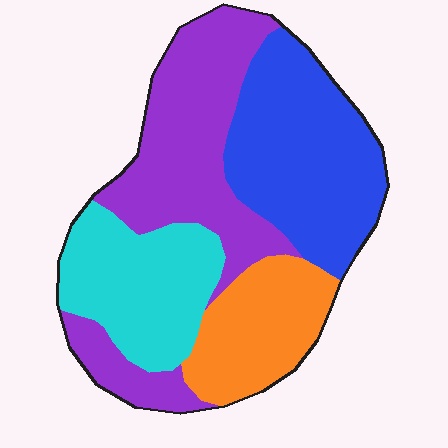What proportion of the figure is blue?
Blue takes up about one quarter (1/4) of the figure.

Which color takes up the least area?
Orange, at roughly 15%.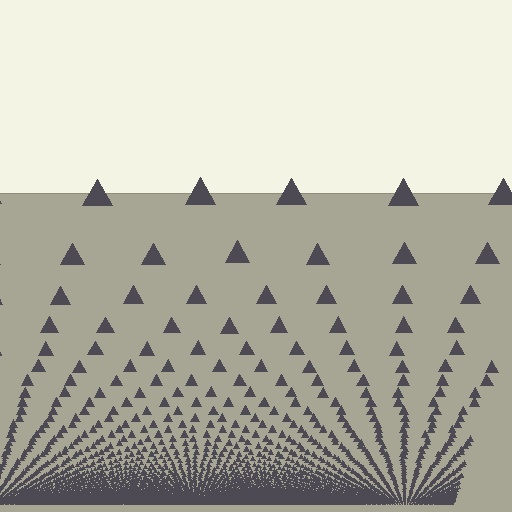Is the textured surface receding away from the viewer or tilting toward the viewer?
The surface appears to tilt toward the viewer. Texture elements get larger and sparser toward the top.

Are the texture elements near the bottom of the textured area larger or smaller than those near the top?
Smaller. The gradient is inverted — elements near the bottom are smaller and denser.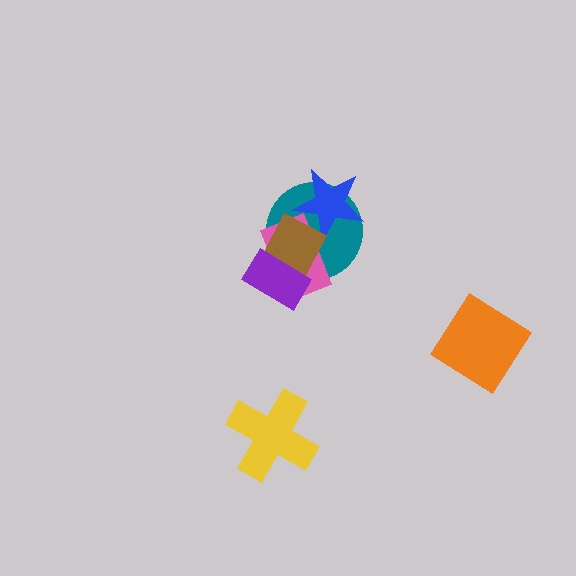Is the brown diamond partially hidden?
Yes, it is partially covered by another shape.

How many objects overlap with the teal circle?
4 objects overlap with the teal circle.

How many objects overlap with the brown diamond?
4 objects overlap with the brown diamond.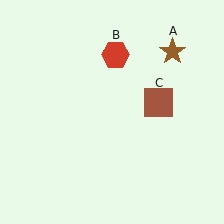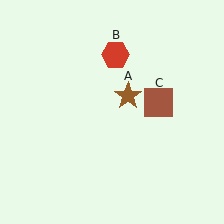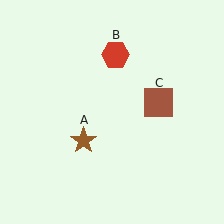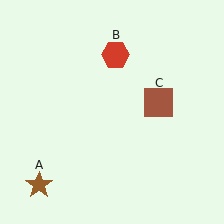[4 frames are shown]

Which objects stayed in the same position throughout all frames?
Red hexagon (object B) and brown square (object C) remained stationary.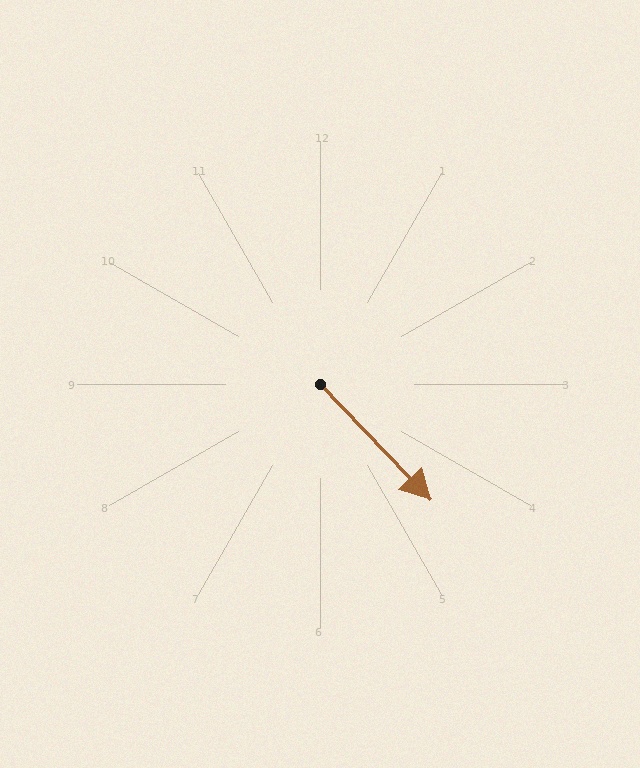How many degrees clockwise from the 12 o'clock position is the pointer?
Approximately 136 degrees.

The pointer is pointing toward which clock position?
Roughly 5 o'clock.